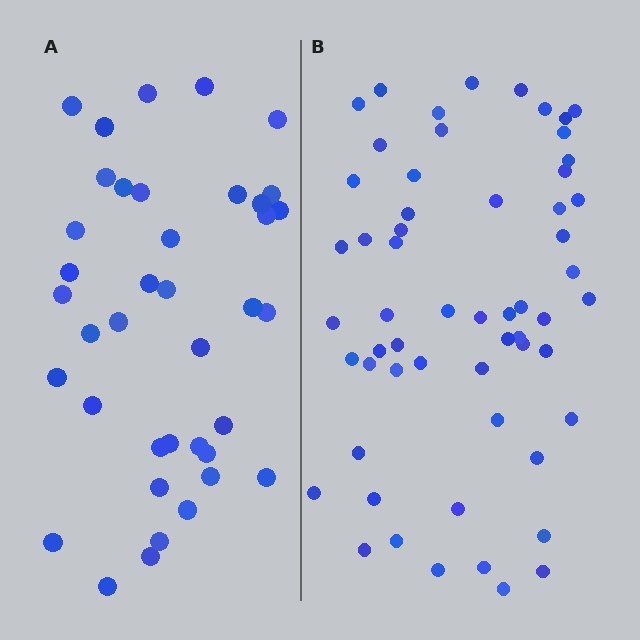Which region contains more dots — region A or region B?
Region B (the right region) has more dots.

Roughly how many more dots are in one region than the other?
Region B has approximately 20 more dots than region A.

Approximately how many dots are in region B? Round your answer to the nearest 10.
About 60 dots. (The exact count is 58, which rounds to 60.)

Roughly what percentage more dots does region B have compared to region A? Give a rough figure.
About 50% more.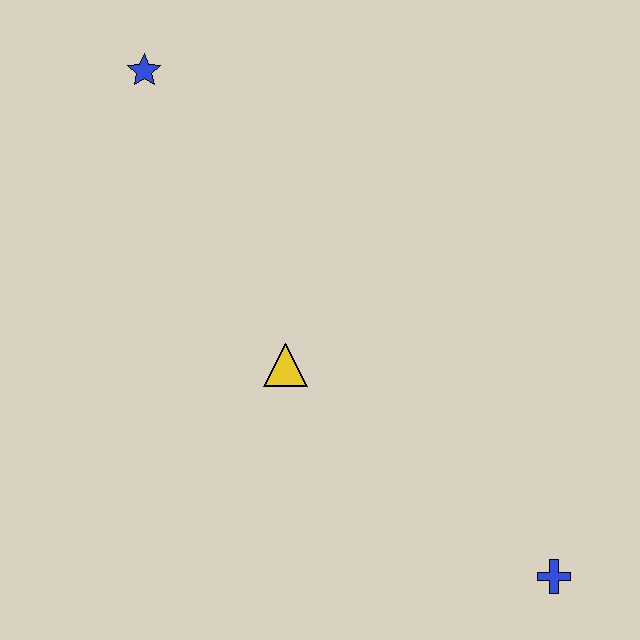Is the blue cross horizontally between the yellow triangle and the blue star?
No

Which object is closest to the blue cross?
The yellow triangle is closest to the blue cross.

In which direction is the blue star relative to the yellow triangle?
The blue star is above the yellow triangle.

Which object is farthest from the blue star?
The blue cross is farthest from the blue star.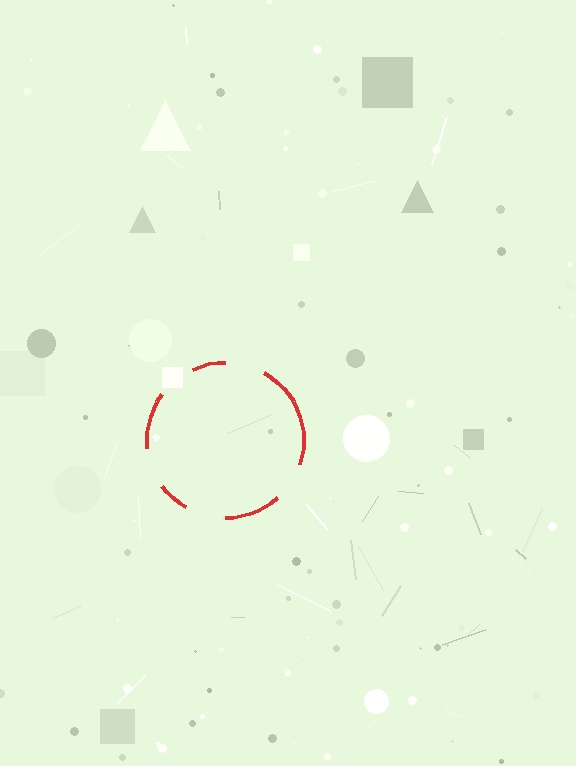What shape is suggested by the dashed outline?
The dashed outline suggests a circle.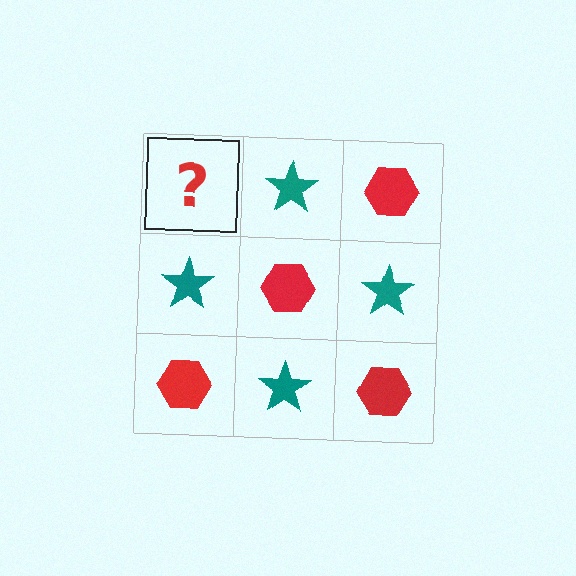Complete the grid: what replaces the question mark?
The question mark should be replaced with a red hexagon.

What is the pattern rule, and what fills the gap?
The rule is that it alternates red hexagon and teal star in a checkerboard pattern. The gap should be filled with a red hexagon.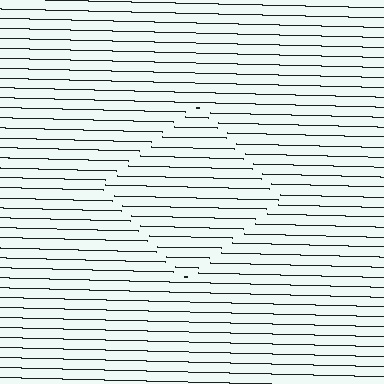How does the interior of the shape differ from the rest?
The interior of the shape contains the same grating, shifted by half a period — the contour is defined by the phase discontinuity where line-ends from the inner and outer gratings abut.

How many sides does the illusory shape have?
4 sides — the line-ends trace a square.